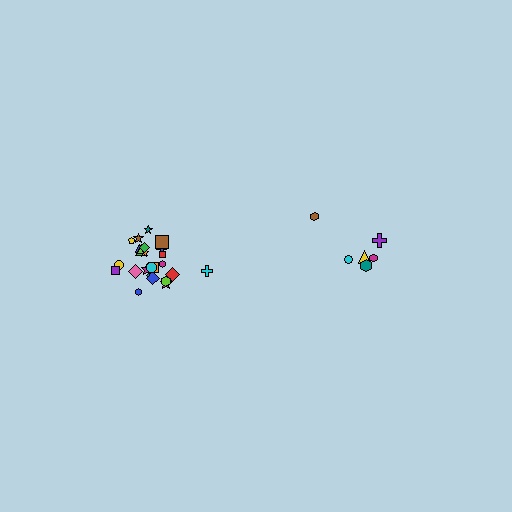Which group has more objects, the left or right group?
The left group.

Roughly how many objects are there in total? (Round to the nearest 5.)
Roughly 30 objects in total.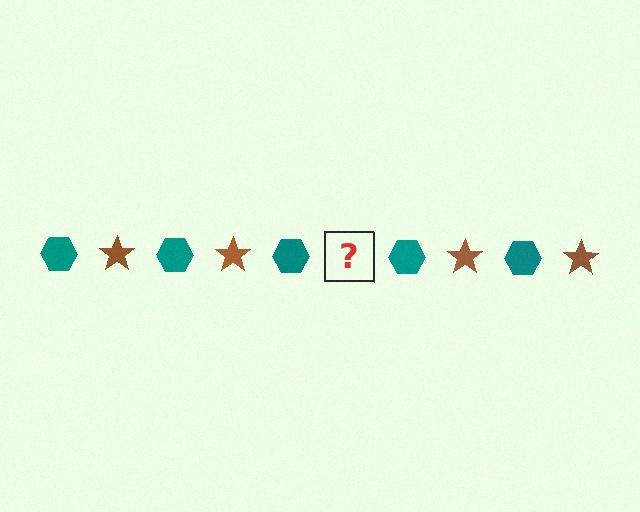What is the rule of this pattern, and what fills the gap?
The rule is that the pattern alternates between teal hexagon and brown star. The gap should be filled with a brown star.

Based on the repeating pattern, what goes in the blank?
The blank should be a brown star.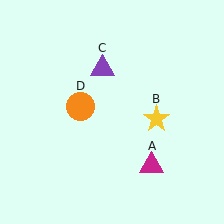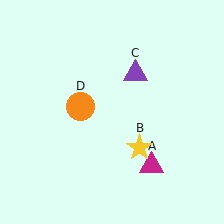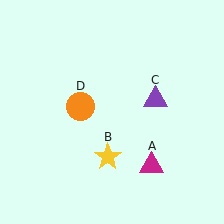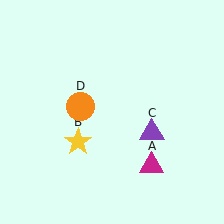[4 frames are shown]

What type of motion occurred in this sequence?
The yellow star (object B), purple triangle (object C) rotated clockwise around the center of the scene.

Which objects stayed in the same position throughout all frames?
Magenta triangle (object A) and orange circle (object D) remained stationary.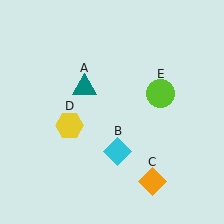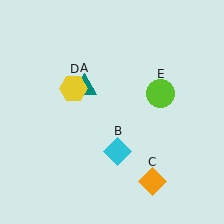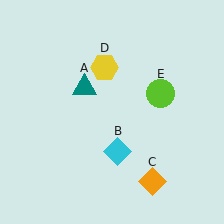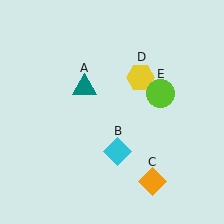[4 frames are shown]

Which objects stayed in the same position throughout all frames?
Teal triangle (object A) and cyan diamond (object B) and orange diamond (object C) and lime circle (object E) remained stationary.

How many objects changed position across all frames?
1 object changed position: yellow hexagon (object D).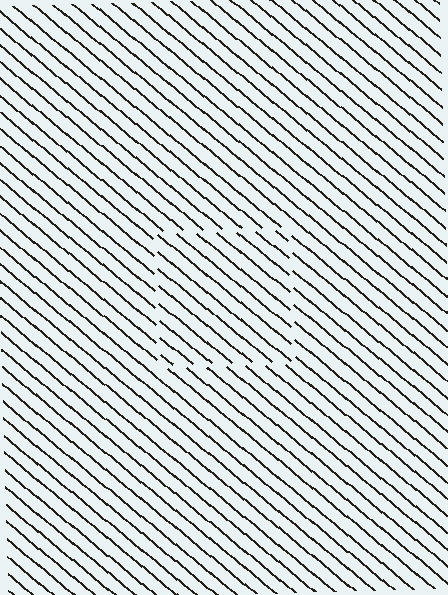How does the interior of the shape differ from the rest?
The interior of the shape contains the same grating, shifted by half a period — the contour is defined by the phase discontinuity where line-ends from the inner and outer gratings abut.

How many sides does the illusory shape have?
4 sides — the line-ends trace a square.